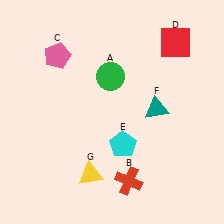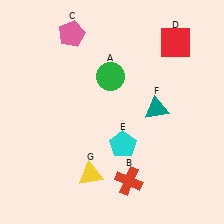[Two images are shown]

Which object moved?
The pink pentagon (C) moved up.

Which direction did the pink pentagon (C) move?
The pink pentagon (C) moved up.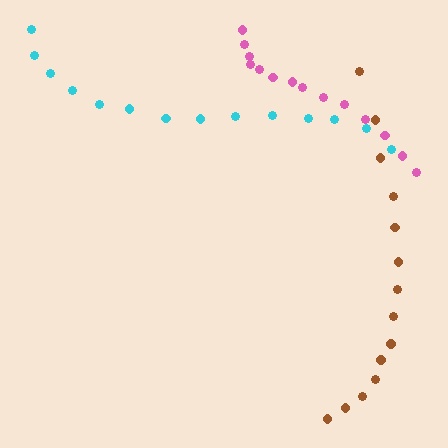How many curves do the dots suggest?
There are 3 distinct paths.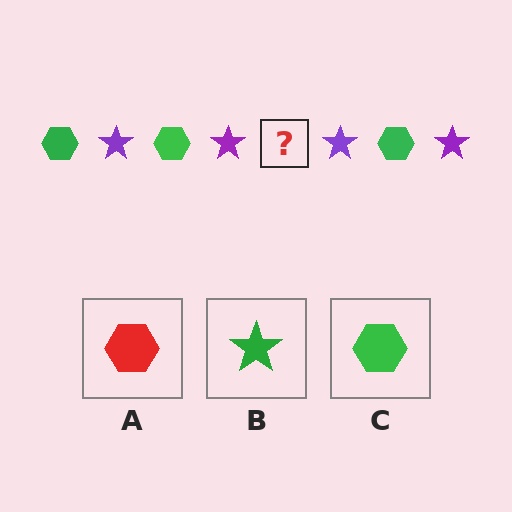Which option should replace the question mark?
Option C.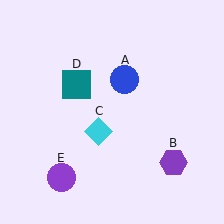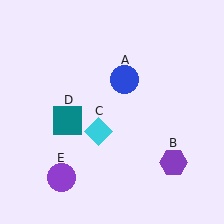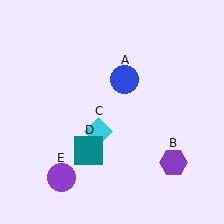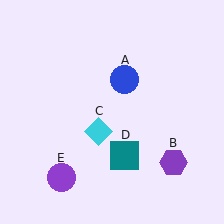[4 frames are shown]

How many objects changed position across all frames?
1 object changed position: teal square (object D).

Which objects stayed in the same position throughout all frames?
Blue circle (object A) and purple hexagon (object B) and cyan diamond (object C) and purple circle (object E) remained stationary.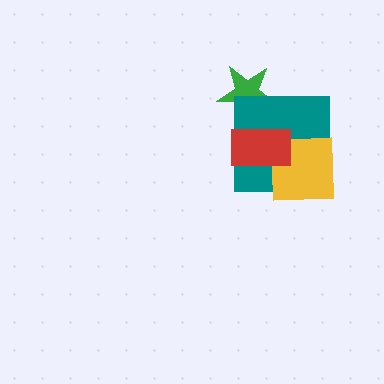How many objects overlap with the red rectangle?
2 objects overlap with the red rectangle.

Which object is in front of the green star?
The teal square is in front of the green star.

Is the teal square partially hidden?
Yes, it is partially covered by another shape.